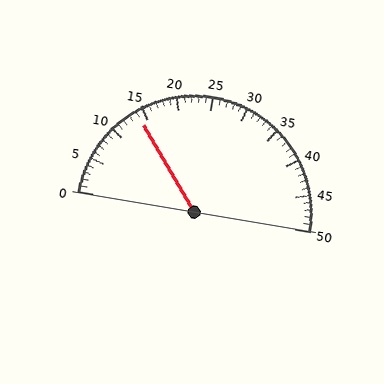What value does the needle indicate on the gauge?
The needle indicates approximately 14.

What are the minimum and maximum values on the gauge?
The gauge ranges from 0 to 50.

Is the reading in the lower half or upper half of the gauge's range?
The reading is in the lower half of the range (0 to 50).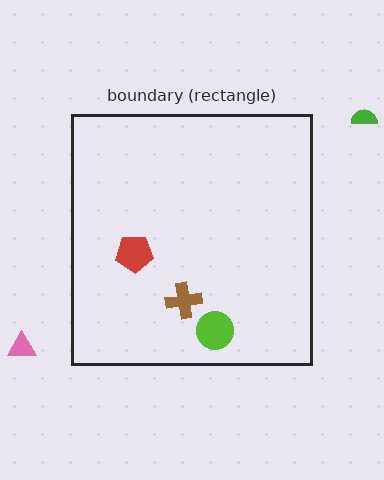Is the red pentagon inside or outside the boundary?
Inside.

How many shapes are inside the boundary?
3 inside, 2 outside.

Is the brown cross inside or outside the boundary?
Inside.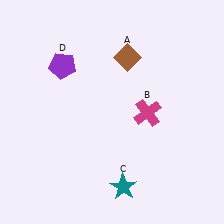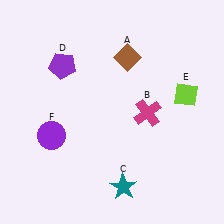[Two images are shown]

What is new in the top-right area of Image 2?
A lime diamond (E) was added in the top-right area of Image 2.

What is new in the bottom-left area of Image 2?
A purple circle (F) was added in the bottom-left area of Image 2.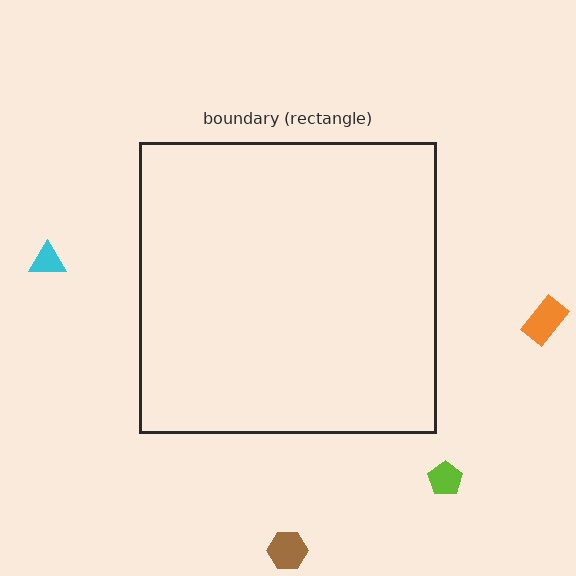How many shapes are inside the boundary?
0 inside, 4 outside.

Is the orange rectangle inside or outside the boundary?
Outside.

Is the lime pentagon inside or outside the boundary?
Outside.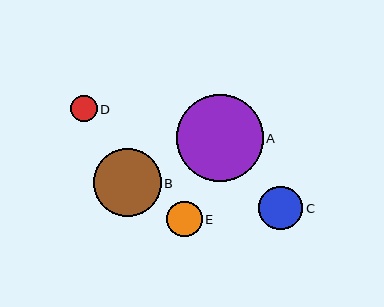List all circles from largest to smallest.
From largest to smallest: A, B, C, E, D.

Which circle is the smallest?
Circle D is the smallest with a size of approximately 26 pixels.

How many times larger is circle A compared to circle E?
Circle A is approximately 2.5 times the size of circle E.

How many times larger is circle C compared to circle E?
Circle C is approximately 1.2 times the size of circle E.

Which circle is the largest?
Circle A is the largest with a size of approximately 87 pixels.